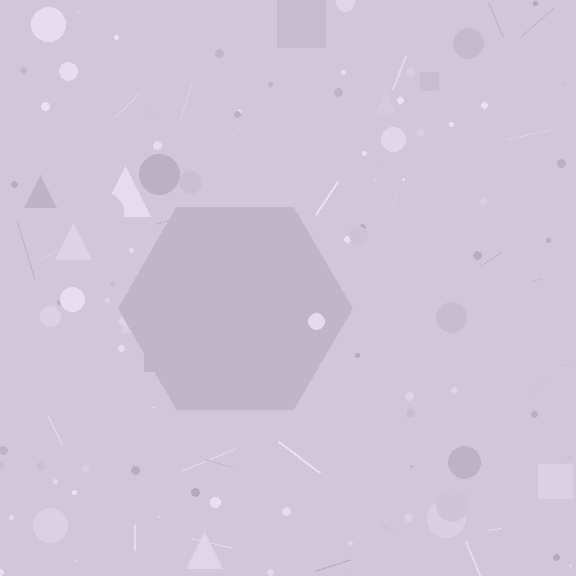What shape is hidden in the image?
A hexagon is hidden in the image.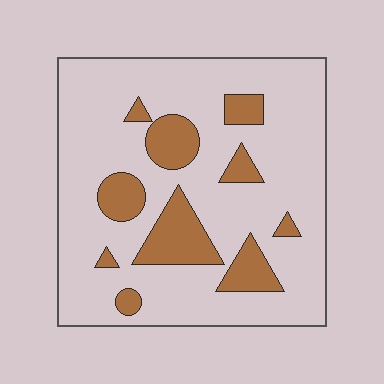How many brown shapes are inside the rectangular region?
10.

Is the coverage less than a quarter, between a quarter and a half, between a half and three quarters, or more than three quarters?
Less than a quarter.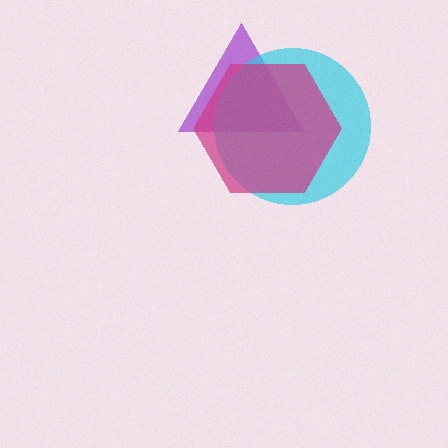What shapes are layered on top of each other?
The layered shapes are: a purple triangle, a cyan circle, a magenta hexagon.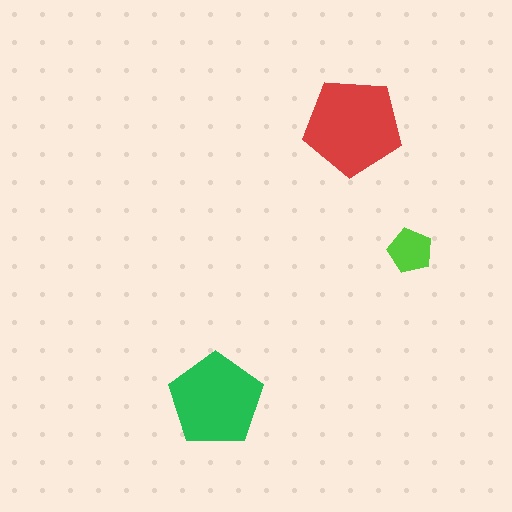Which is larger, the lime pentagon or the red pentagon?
The red one.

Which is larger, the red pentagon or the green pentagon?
The red one.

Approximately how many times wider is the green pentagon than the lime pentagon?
About 2 times wider.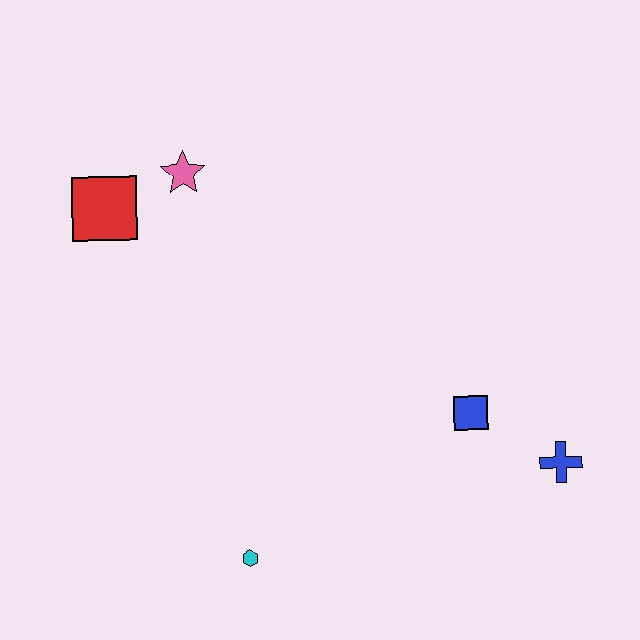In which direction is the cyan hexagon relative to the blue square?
The cyan hexagon is to the left of the blue square.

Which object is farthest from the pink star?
The blue cross is farthest from the pink star.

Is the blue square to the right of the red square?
Yes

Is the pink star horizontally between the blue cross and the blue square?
No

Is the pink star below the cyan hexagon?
No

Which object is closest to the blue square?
The blue cross is closest to the blue square.